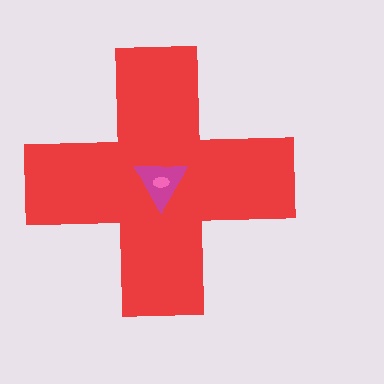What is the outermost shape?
The red cross.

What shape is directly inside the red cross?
The magenta triangle.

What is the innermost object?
The pink ellipse.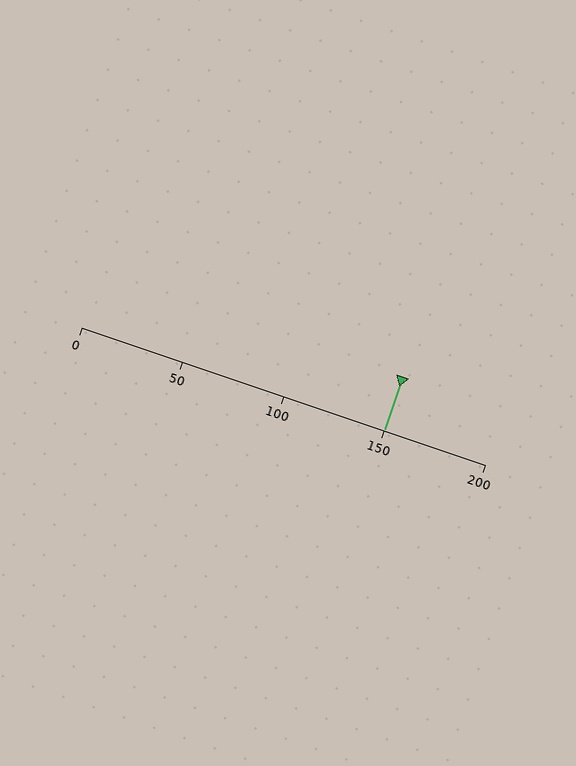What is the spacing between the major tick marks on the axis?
The major ticks are spaced 50 apart.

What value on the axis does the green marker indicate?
The marker indicates approximately 150.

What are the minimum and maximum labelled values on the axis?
The axis runs from 0 to 200.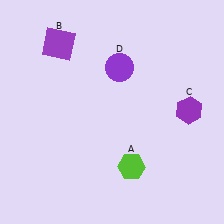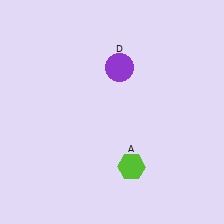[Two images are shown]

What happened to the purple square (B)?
The purple square (B) was removed in Image 2. It was in the top-left area of Image 1.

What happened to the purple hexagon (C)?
The purple hexagon (C) was removed in Image 2. It was in the top-right area of Image 1.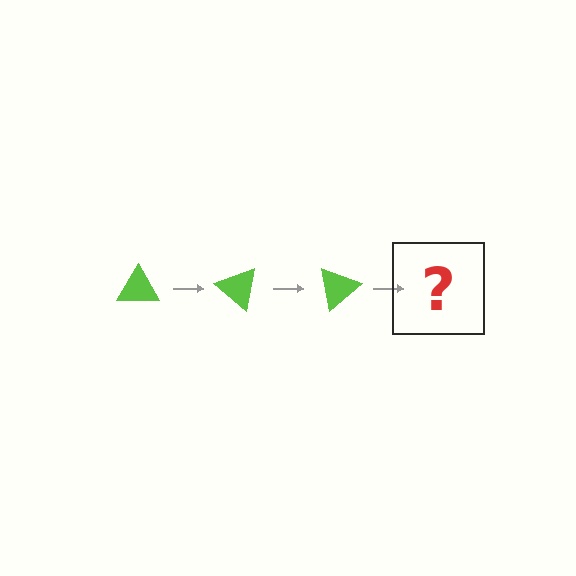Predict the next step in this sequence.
The next step is a lime triangle rotated 120 degrees.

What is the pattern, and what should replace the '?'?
The pattern is that the triangle rotates 40 degrees each step. The '?' should be a lime triangle rotated 120 degrees.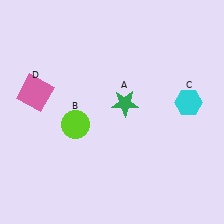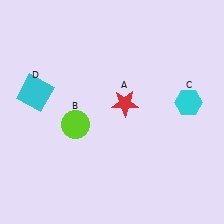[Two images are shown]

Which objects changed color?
A changed from green to red. D changed from pink to cyan.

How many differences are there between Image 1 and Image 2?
There are 2 differences between the two images.